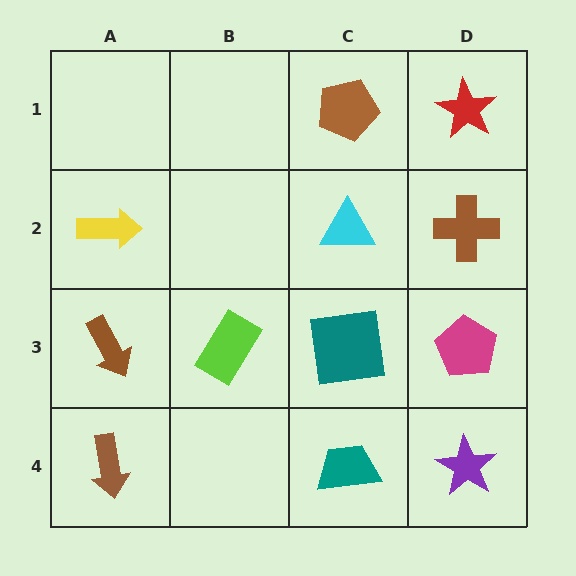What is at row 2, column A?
A yellow arrow.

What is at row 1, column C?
A brown pentagon.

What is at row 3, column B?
A lime rectangle.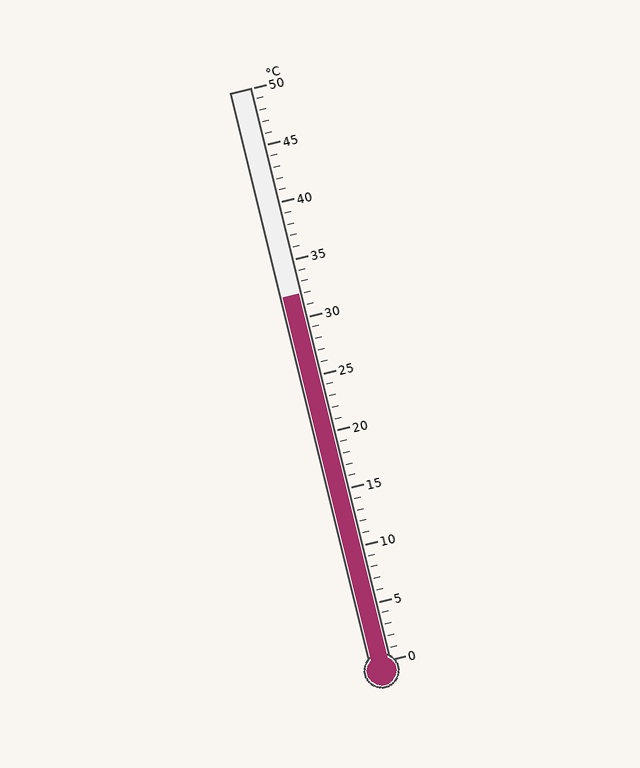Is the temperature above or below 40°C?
The temperature is below 40°C.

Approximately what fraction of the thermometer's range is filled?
The thermometer is filled to approximately 65% of its range.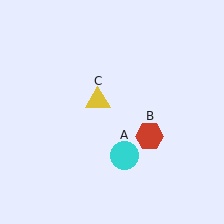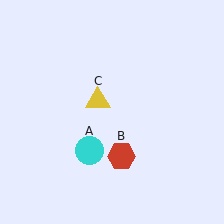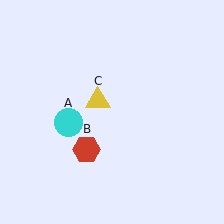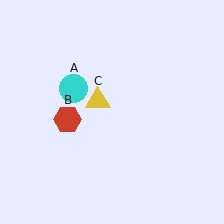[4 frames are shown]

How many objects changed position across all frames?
2 objects changed position: cyan circle (object A), red hexagon (object B).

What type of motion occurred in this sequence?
The cyan circle (object A), red hexagon (object B) rotated clockwise around the center of the scene.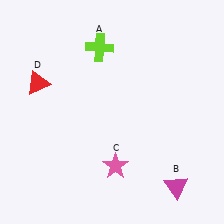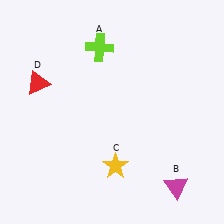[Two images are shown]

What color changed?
The star (C) changed from pink in Image 1 to yellow in Image 2.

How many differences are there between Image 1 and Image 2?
There is 1 difference between the two images.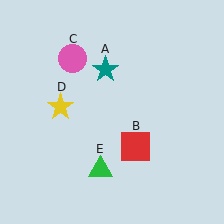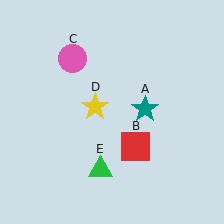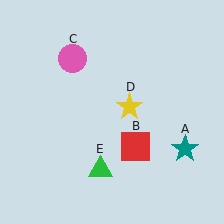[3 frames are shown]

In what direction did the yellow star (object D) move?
The yellow star (object D) moved right.